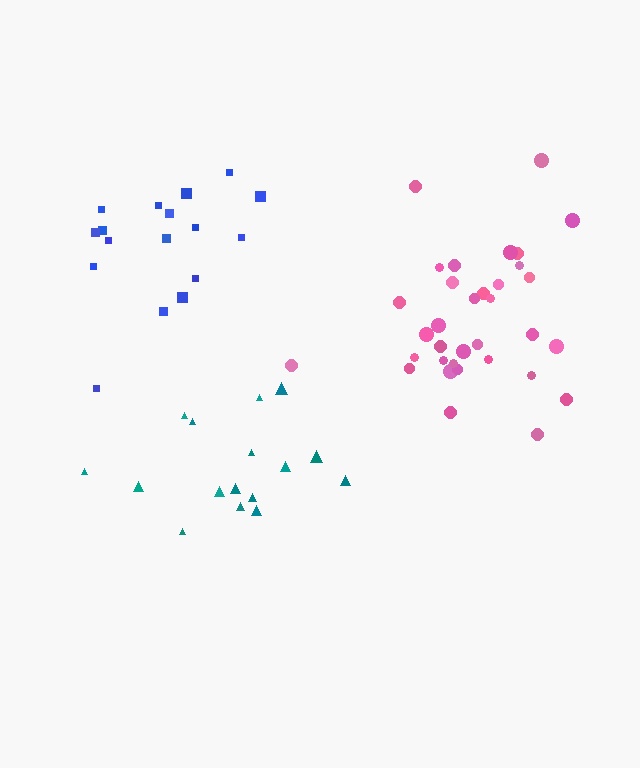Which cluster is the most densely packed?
Pink.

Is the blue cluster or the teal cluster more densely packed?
Blue.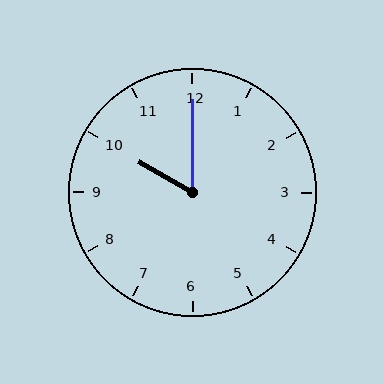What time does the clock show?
10:00.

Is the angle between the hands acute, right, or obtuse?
It is acute.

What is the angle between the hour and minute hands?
Approximately 60 degrees.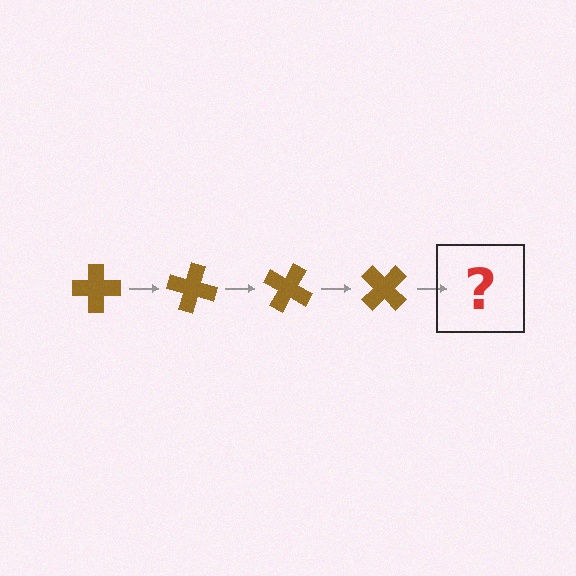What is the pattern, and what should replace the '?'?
The pattern is that the cross rotates 15 degrees each step. The '?' should be a brown cross rotated 60 degrees.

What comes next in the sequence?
The next element should be a brown cross rotated 60 degrees.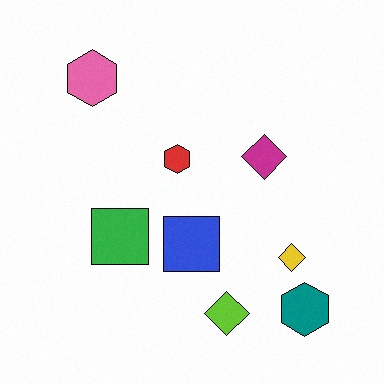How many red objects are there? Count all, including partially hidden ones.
There is 1 red object.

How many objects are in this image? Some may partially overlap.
There are 8 objects.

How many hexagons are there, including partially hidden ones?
There are 3 hexagons.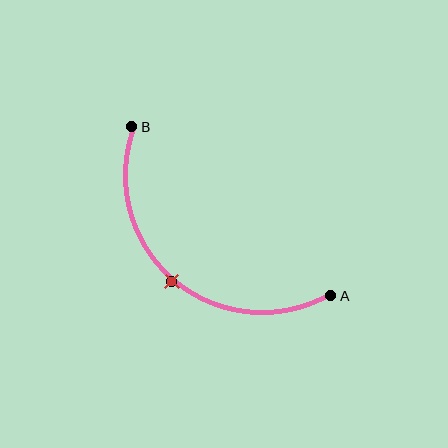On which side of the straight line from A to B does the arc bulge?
The arc bulges below and to the left of the straight line connecting A and B.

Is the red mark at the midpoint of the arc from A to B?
Yes. The red mark lies on the arc at equal arc-length from both A and B — it is the arc midpoint.